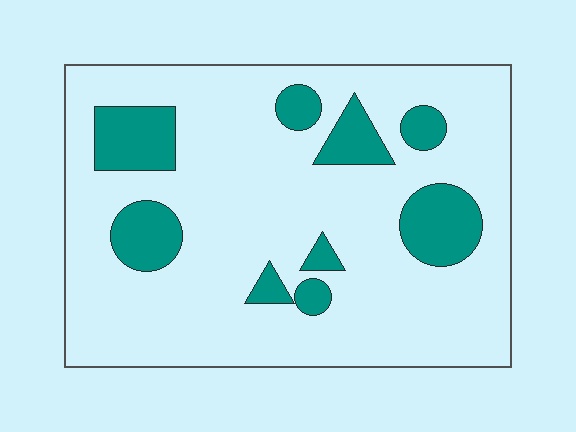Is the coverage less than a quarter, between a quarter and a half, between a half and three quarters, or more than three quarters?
Less than a quarter.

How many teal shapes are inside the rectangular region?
9.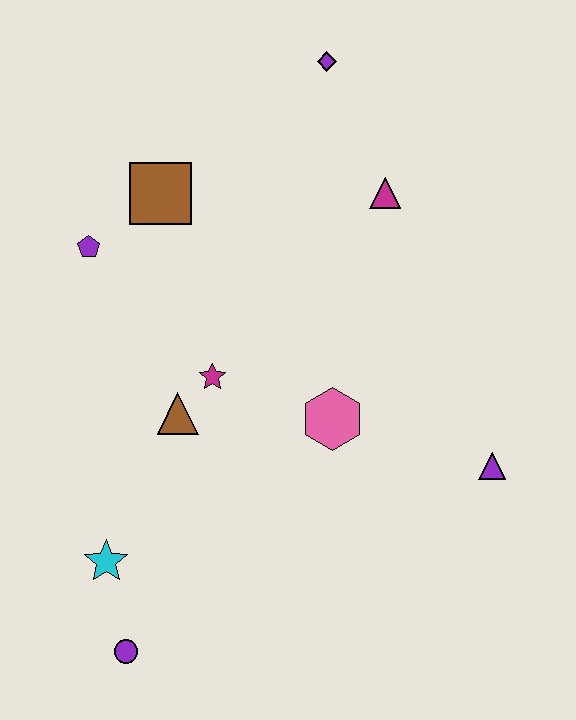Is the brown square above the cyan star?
Yes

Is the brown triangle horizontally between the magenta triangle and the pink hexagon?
No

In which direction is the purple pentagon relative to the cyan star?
The purple pentagon is above the cyan star.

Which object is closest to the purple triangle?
The pink hexagon is closest to the purple triangle.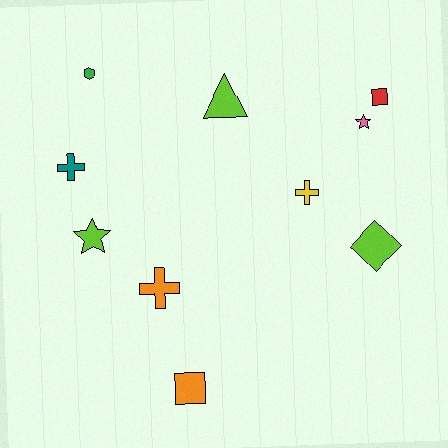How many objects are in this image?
There are 10 objects.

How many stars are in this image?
There are 2 stars.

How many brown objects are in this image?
There are no brown objects.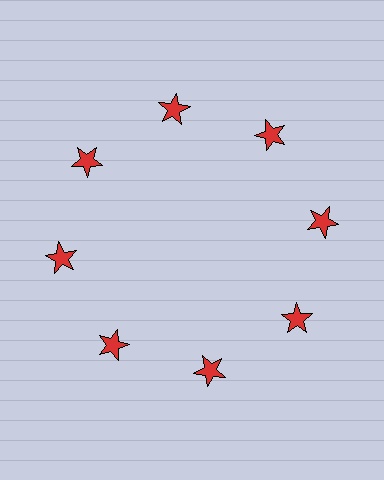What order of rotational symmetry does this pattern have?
This pattern has 8-fold rotational symmetry.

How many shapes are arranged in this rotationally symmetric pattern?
There are 8 shapes, arranged in 8 groups of 1.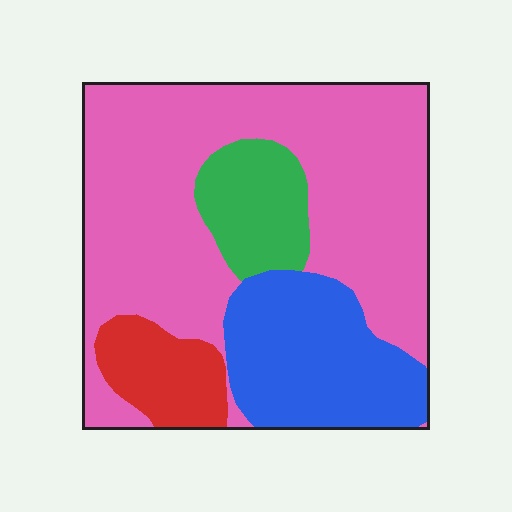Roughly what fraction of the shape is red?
Red takes up about one tenth (1/10) of the shape.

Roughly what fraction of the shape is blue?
Blue takes up about one fifth (1/5) of the shape.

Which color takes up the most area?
Pink, at roughly 60%.